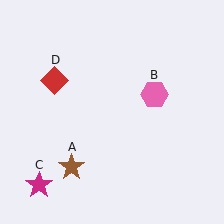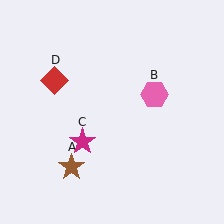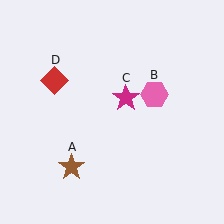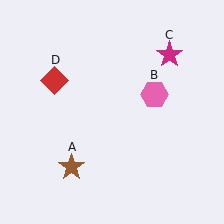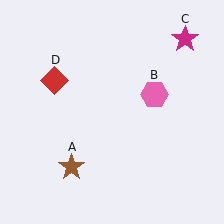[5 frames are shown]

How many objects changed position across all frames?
1 object changed position: magenta star (object C).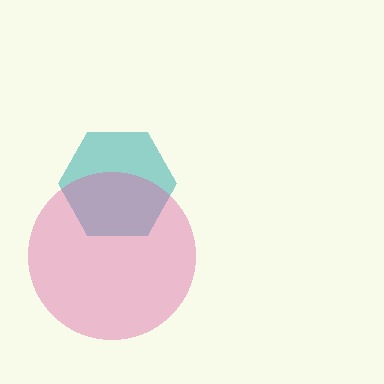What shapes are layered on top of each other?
The layered shapes are: a teal hexagon, a pink circle.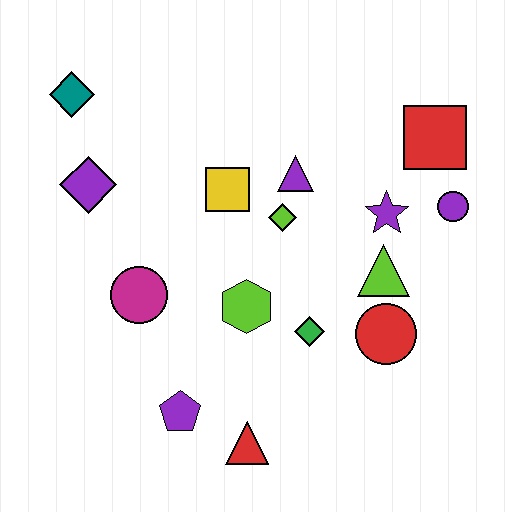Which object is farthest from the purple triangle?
The red triangle is farthest from the purple triangle.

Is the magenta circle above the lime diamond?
No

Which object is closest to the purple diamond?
The teal diamond is closest to the purple diamond.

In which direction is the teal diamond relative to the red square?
The teal diamond is to the left of the red square.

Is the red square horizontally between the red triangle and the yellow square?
No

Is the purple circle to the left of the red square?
No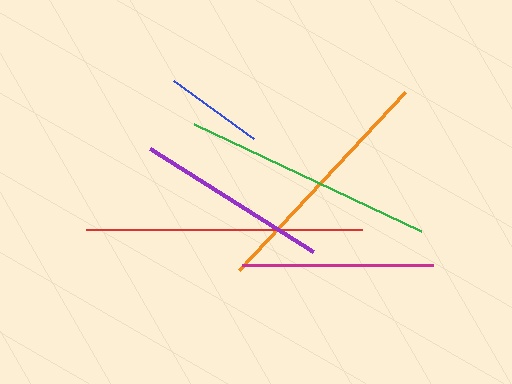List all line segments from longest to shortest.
From longest to shortest: red, green, orange, purple, magenta, blue.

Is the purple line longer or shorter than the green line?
The green line is longer than the purple line.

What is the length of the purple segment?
The purple segment is approximately 193 pixels long.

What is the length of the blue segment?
The blue segment is approximately 98 pixels long.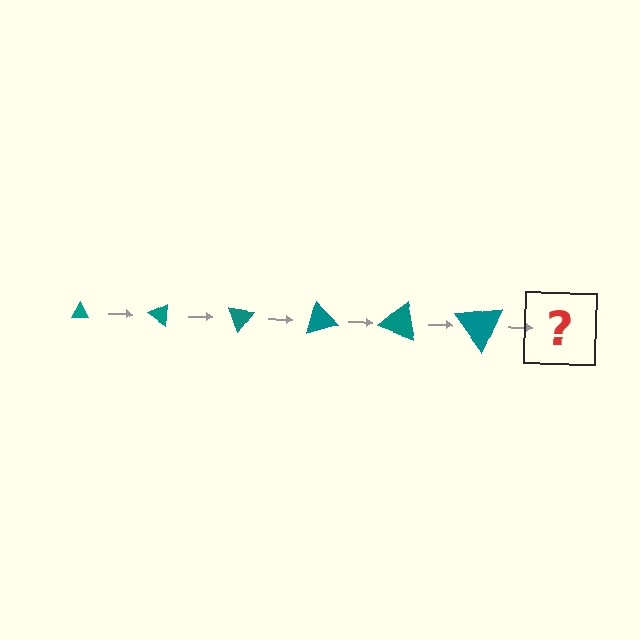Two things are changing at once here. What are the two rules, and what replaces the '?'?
The two rules are that the triangle grows larger each step and it rotates 35 degrees each step. The '?' should be a triangle, larger than the previous one and rotated 210 degrees from the start.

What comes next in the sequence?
The next element should be a triangle, larger than the previous one and rotated 210 degrees from the start.